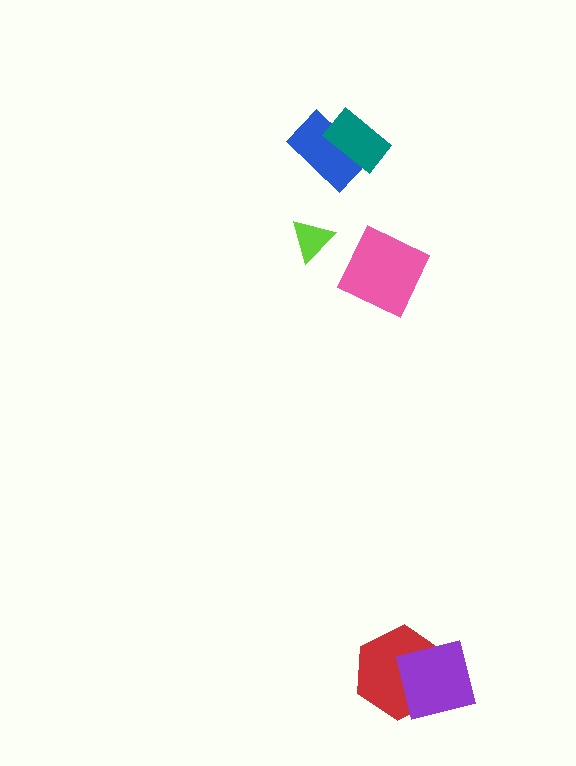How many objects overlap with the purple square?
1 object overlaps with the purple square.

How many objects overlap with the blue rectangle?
1 object overlaps with the blue rectangle.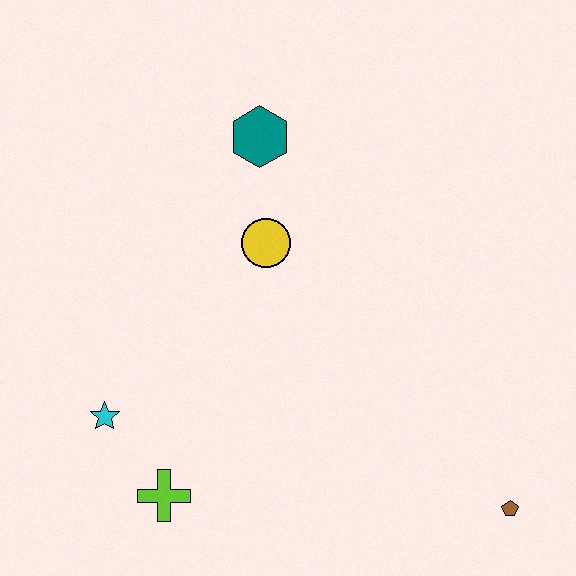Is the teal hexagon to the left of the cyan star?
No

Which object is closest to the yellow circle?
The teal hexagon is closest to the yellow circle.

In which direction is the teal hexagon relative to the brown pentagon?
The teal hexagon is above the brown pentagon.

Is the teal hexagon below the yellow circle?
No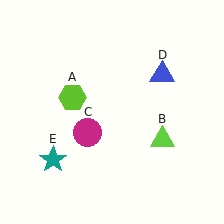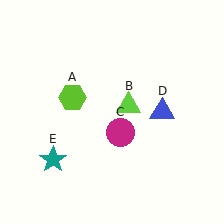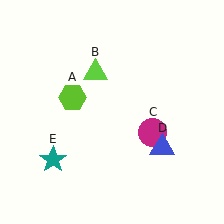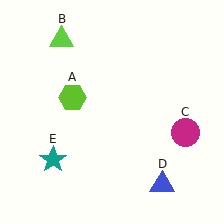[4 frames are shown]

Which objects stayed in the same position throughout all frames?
Lime hexagon (object A) and teal star (object E) remained stationary.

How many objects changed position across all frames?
3 objects changed position: lime triangle (object B), magenta circle (object C), blue triangle (object D).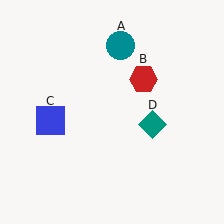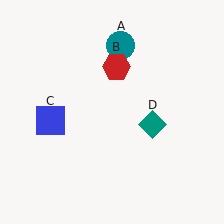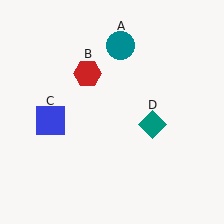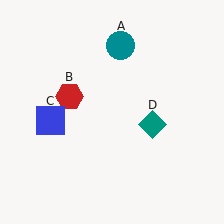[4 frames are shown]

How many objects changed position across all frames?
1 object changed position: red hexagon (object B).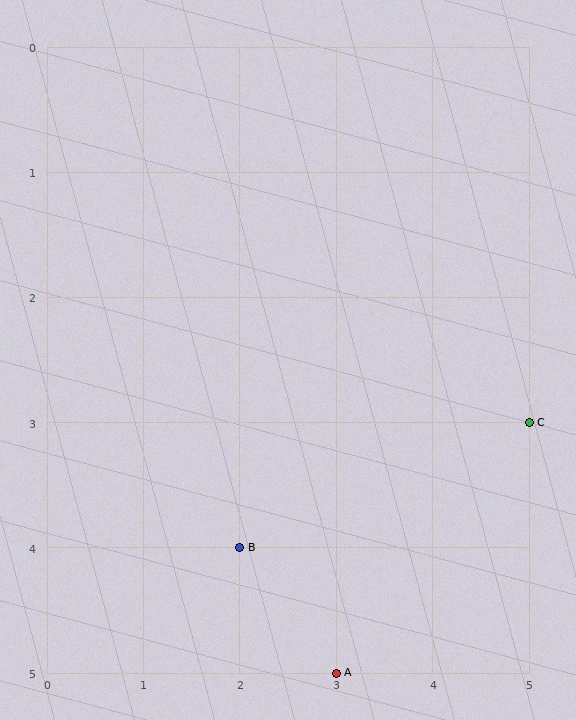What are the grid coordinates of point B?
Point B is at grid coordinates (2, 4).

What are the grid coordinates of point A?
Point A is at grid coordinates (3, 5).